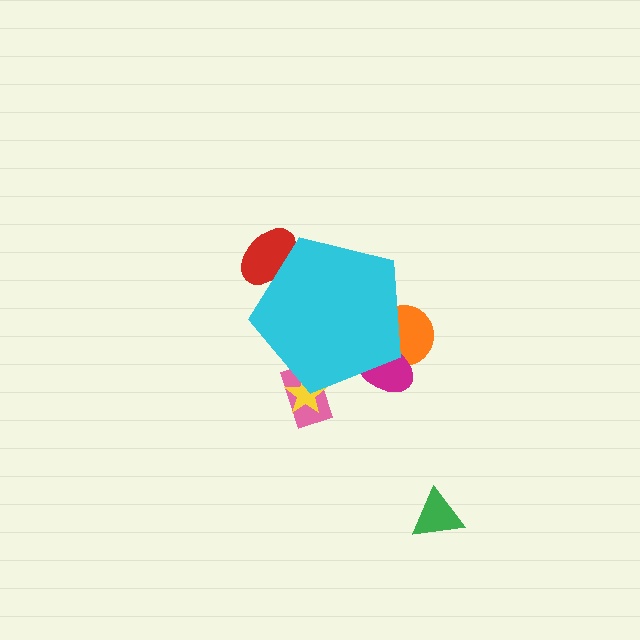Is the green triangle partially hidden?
No, the green triangle is fully visible.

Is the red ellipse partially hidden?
Yes, the red ellipse is partially hidden behind the cyan pentagon.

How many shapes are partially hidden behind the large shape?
5 shapes are partially hidden.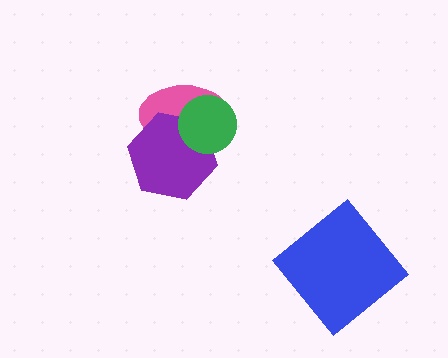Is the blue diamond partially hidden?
No, no other shape covers it.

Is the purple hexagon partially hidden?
Yes, it is partially covered by another shape.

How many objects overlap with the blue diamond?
0 objects overlap with the blue diamond.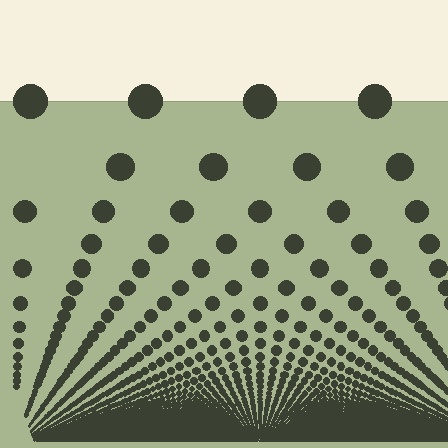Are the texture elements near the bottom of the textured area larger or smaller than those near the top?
Smaller. The gradient is inverted — elements near the bottom are smaller and denser.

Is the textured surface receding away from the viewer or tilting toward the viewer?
The surface appears to tilt toward the viewer. Texture elements get larger and sparser toward the top.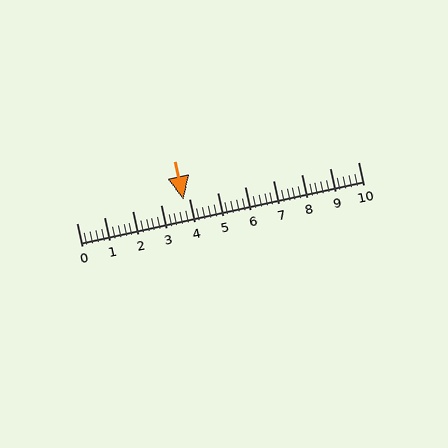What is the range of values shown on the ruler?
The ruler shows values from 0 to 10.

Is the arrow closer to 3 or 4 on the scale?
The arrow is closer to 4.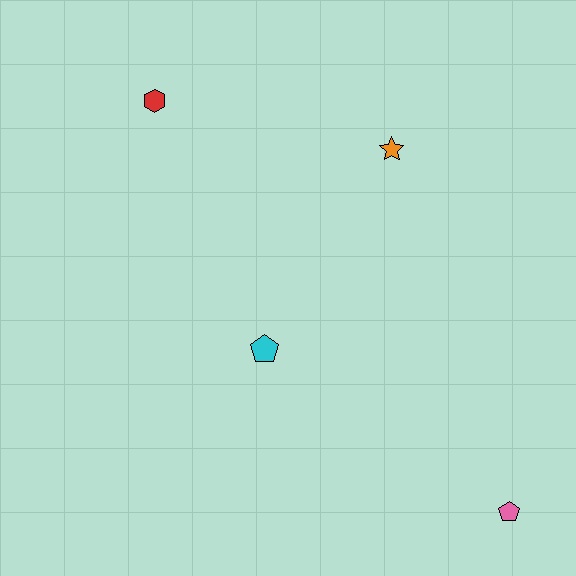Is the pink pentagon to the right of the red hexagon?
Yes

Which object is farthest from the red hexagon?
The pink pentagon is farthest from the red hexagon.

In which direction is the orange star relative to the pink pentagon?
The orange star is above the pink pentagon.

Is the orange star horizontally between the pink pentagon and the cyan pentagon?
Yes